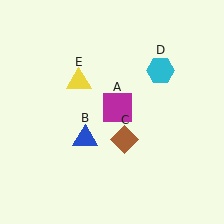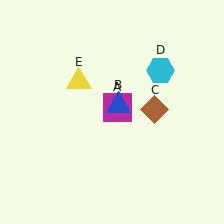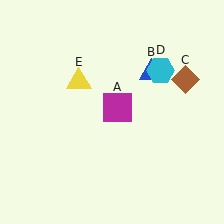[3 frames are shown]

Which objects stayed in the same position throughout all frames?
Magenta square (object A) and cyan hexagon (object D) and yellow triangle (object E) remained stationary.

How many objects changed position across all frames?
2 objects changed position: blue triangle (object B), brown diamond (object C).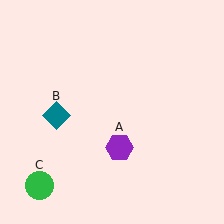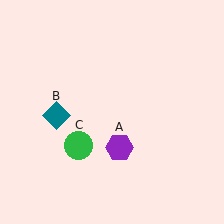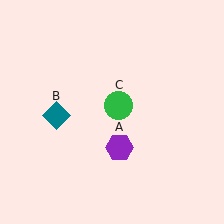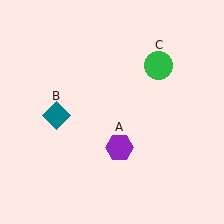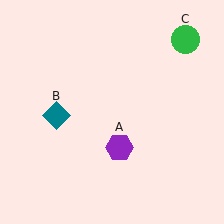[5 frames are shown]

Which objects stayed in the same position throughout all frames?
Purple hexagon (object A) and teal diamond (object B) remained stationary.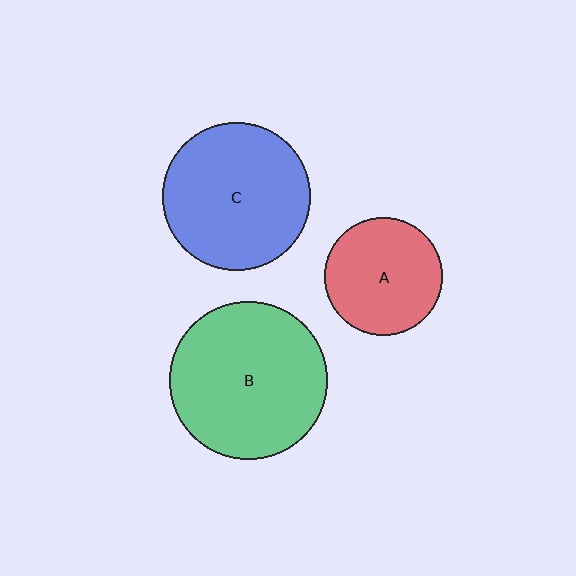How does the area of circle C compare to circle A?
Approximately 1.6 times.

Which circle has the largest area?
Circle B (green).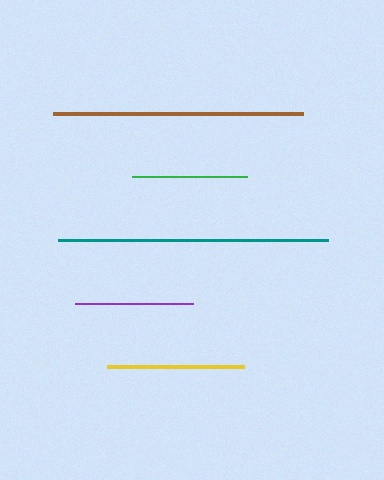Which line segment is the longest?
The teal line is the longest at approximately 270 pixels.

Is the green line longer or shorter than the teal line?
The teal line is longer than the green line.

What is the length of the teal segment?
The teal segment is approximately 270 pixels long.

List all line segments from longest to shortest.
From longest to shortest: teal, brown, yellow, purple, green.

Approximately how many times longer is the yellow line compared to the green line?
The yellow line is approximately 1.2 times the length of the green line.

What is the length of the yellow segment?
The yellow segment is approximately 136 pixels long.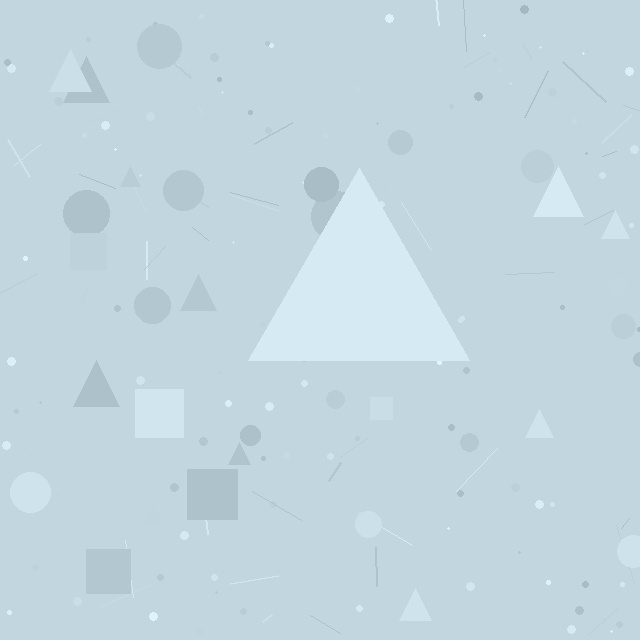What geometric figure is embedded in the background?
A triangle is embedded in the background.